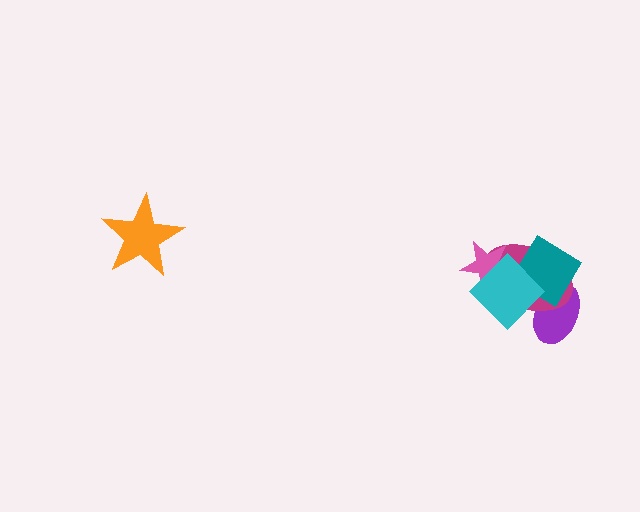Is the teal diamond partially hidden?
Yes, it is partially covered by another shape.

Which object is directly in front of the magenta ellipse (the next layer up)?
The teal diamond is directly in front of the magenta ellipse.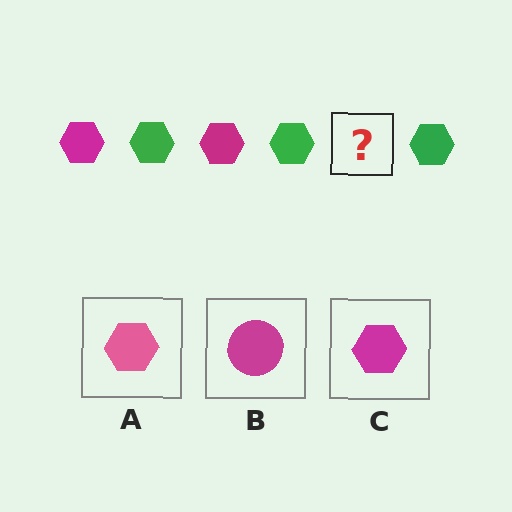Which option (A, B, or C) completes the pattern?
C.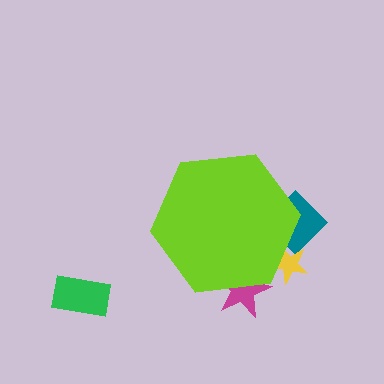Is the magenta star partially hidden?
Yes, the magenta star is partially hidden behind the lime hexagon.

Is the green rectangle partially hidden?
No, the green rectangle is fully visible.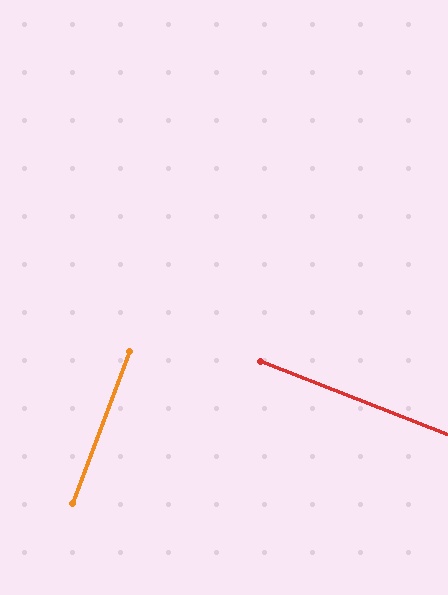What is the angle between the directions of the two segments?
Approximately 89 degrees.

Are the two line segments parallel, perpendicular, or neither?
Perpendicular — they meet at approximately 89°.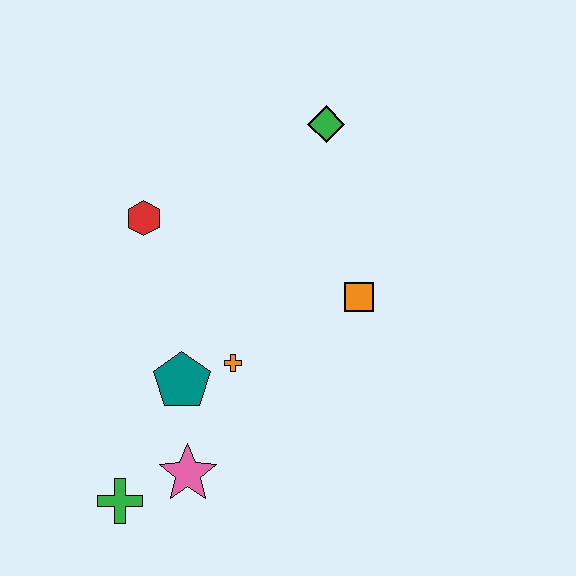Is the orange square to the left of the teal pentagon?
No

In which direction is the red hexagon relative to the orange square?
The red hexagon is to the left of the orange square.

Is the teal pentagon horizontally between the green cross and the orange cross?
Yes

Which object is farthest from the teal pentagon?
The green diamond is farthest from the teal pentagon.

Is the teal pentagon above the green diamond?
No